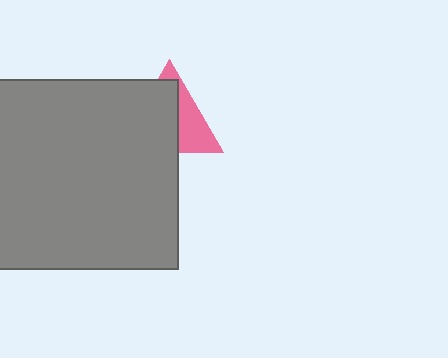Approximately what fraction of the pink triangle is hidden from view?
Roughly 61% of the pink triangle is hidden behind the gray square.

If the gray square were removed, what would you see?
You would see the complete pink triangle.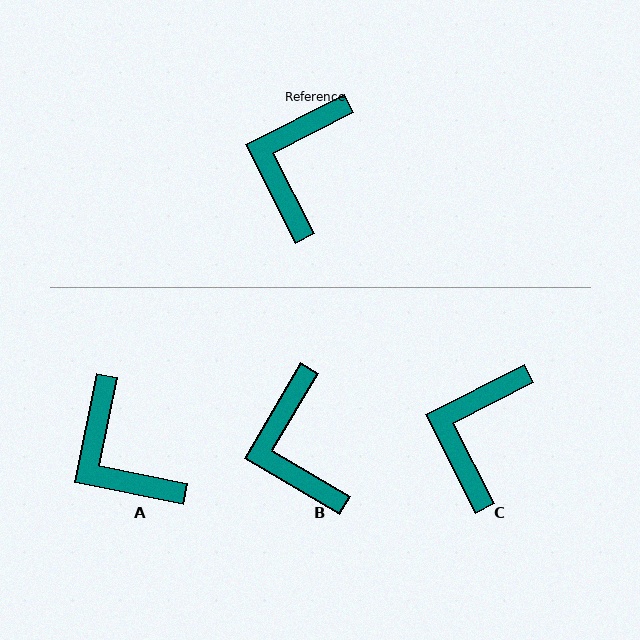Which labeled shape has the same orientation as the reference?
C.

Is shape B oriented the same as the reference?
No, it is off by about 32 degrees.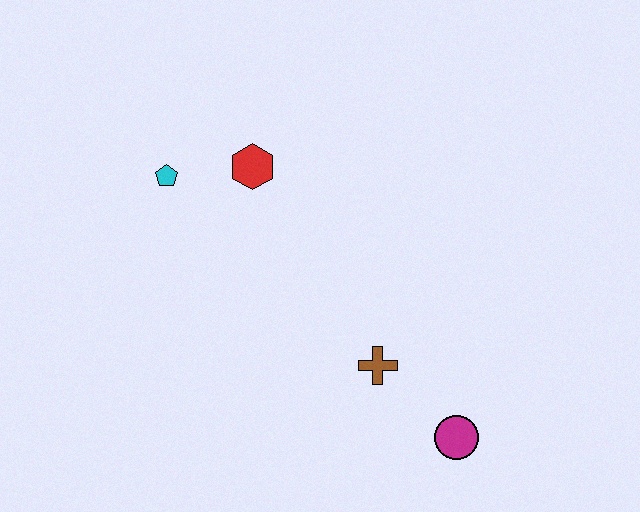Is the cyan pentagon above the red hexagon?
No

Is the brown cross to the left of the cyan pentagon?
No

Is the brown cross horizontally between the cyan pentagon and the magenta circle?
Yes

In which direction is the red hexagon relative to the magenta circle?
The red hexagon is above the magenta circle.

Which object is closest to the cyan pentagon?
The red hexagon is closest to the cyan pentagon.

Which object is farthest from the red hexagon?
The magenta circle is farthest from the red hexagon.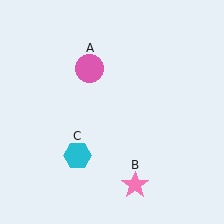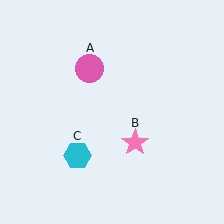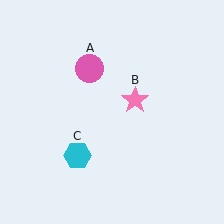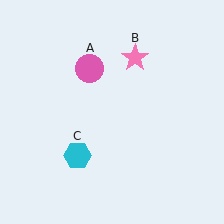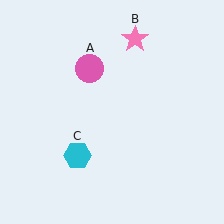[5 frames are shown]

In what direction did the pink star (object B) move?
The pink star (object B) moved up.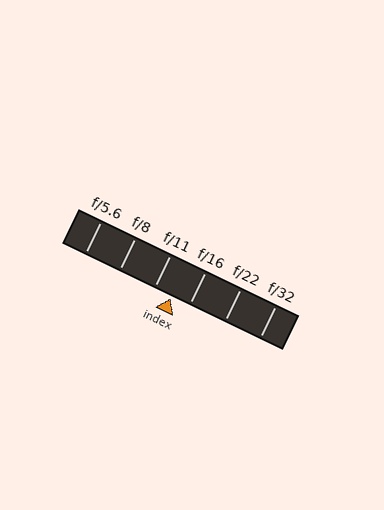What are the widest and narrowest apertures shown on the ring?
The widest aperture shown is f/5.6 and the narrowest is f/32.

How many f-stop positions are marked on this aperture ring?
There are 6 f-stop positions marked.